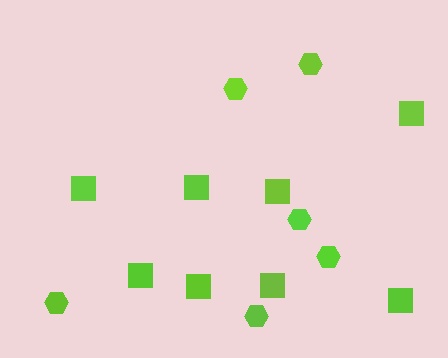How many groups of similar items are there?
There are 2 groups: one group of squares (8) and one group of hexagons (6).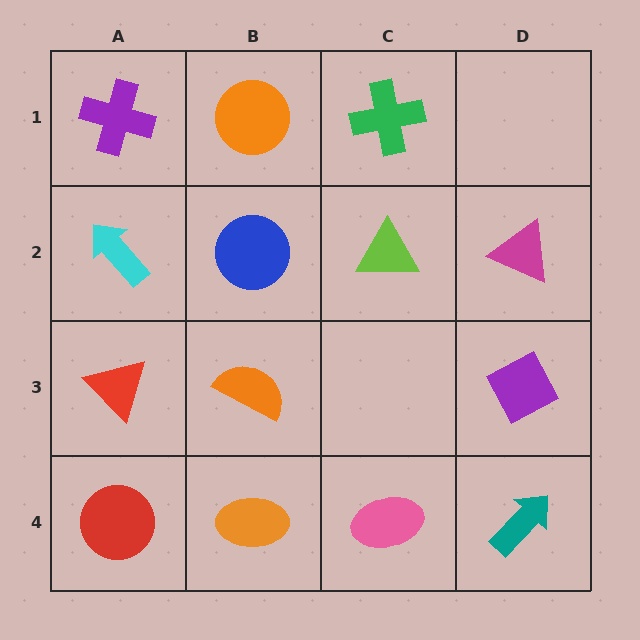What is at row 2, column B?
A blue circle.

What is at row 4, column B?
An orange ellipse.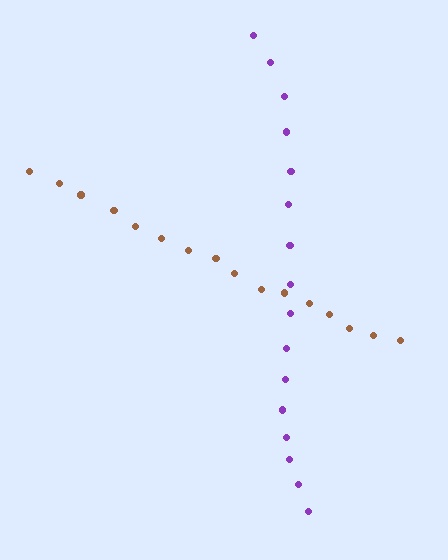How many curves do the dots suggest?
There are 2 distinct paths.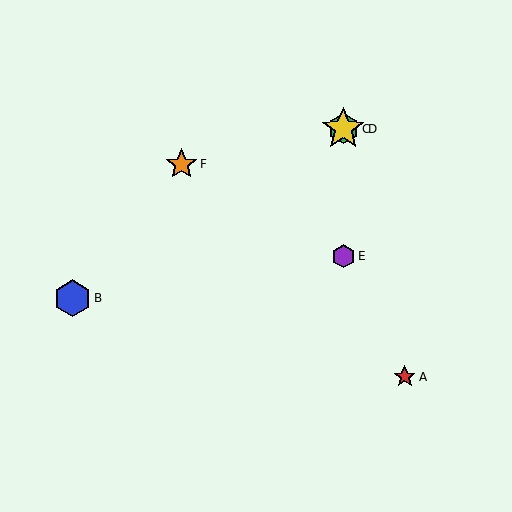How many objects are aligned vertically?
3 objects (C, D, E) are aligned vertically.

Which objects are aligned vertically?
Objects C, D, E are aligned vertically.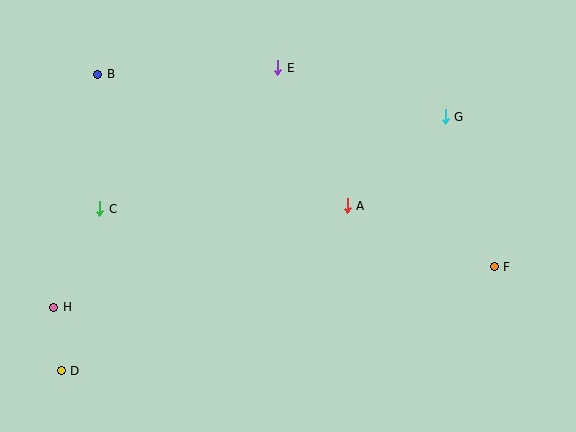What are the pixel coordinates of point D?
Point D is at (61, 371).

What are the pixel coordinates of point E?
Point E is at (278, 68).